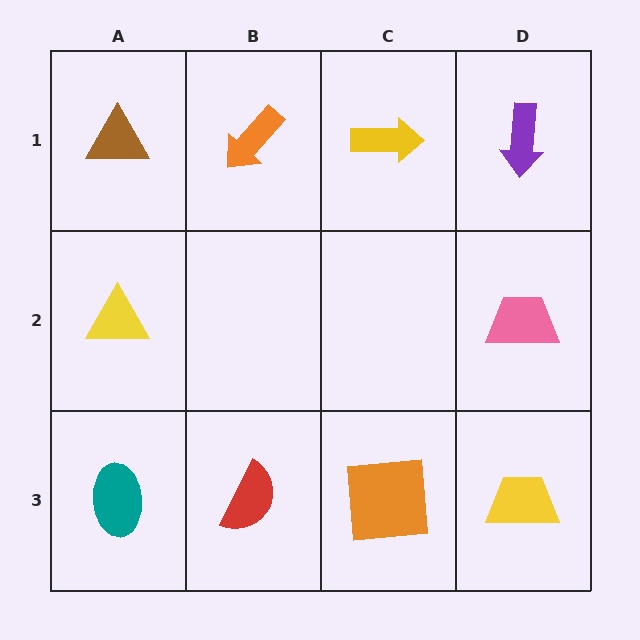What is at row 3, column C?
An orange square.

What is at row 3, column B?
A red semicircle.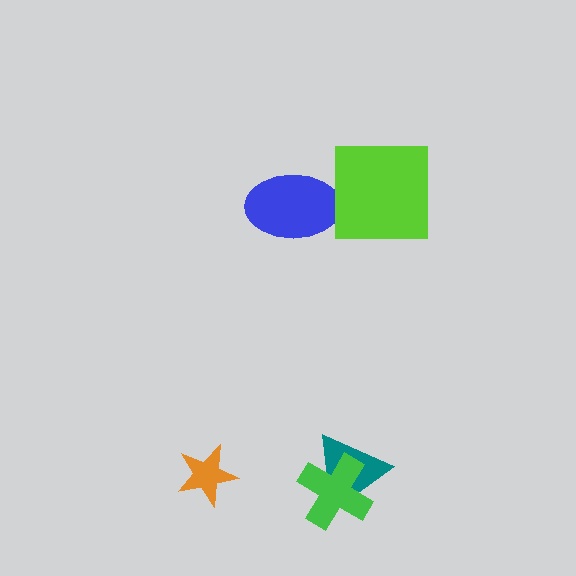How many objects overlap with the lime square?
0 objects overlap with the lime square.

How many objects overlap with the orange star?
0 objects overlap with the orange star.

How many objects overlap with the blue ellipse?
0 objects overlap with the blue ellipse.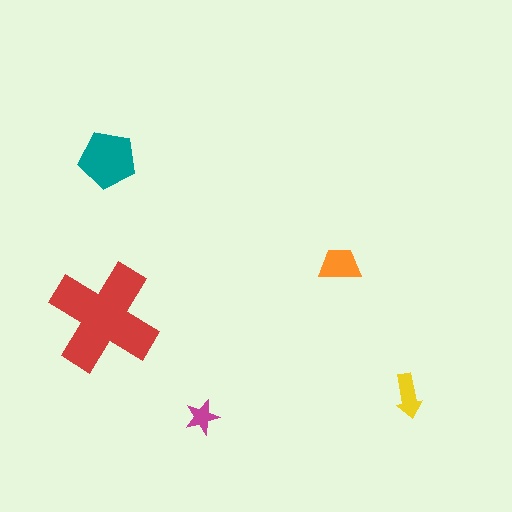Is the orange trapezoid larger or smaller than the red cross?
Smaller.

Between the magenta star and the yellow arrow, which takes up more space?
The yellow arrow.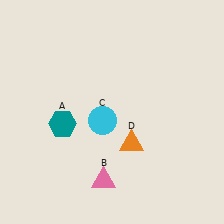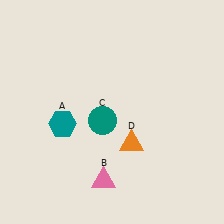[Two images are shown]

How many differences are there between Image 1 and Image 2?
There is 1 difference between the two images.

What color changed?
The circle (C) changed from cyan in Image 1 to teal in Image 2.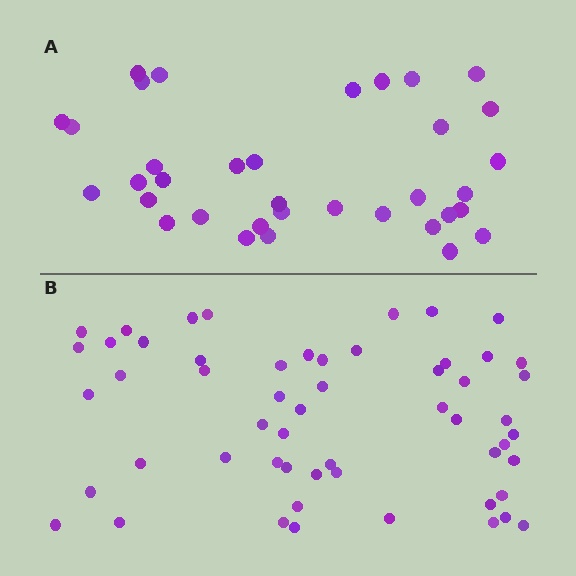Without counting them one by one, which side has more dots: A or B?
Region B (the bottom region) has more dots.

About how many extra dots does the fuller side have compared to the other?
Region B has approximately 20 more dots than region A.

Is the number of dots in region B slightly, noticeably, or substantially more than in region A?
Region B has substantially more. The ratio is roughly 1.6 to 1.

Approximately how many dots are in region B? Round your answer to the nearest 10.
About 60 dots. (The exact count is 55, which rounds to 60.)